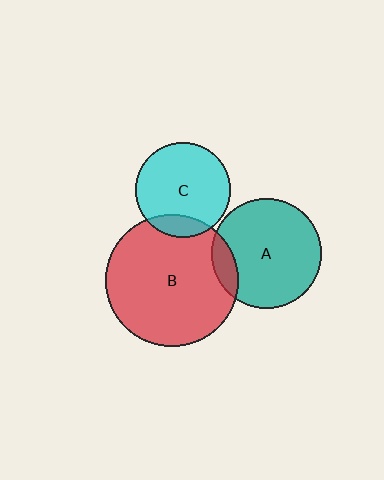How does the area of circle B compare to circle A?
Approximately 1.4 times.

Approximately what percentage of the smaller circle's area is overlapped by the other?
Approximately 10%.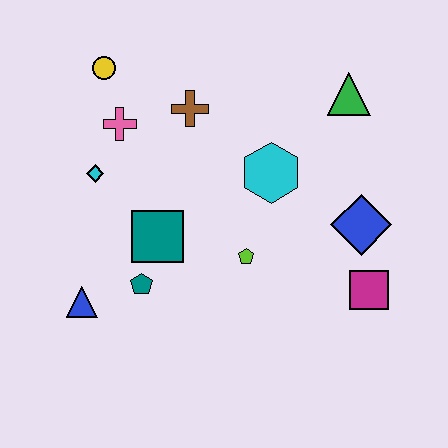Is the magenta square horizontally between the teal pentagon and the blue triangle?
No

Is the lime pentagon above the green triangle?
No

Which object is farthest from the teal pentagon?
The green triangle is farthest from the teal pentagon.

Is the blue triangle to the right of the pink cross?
No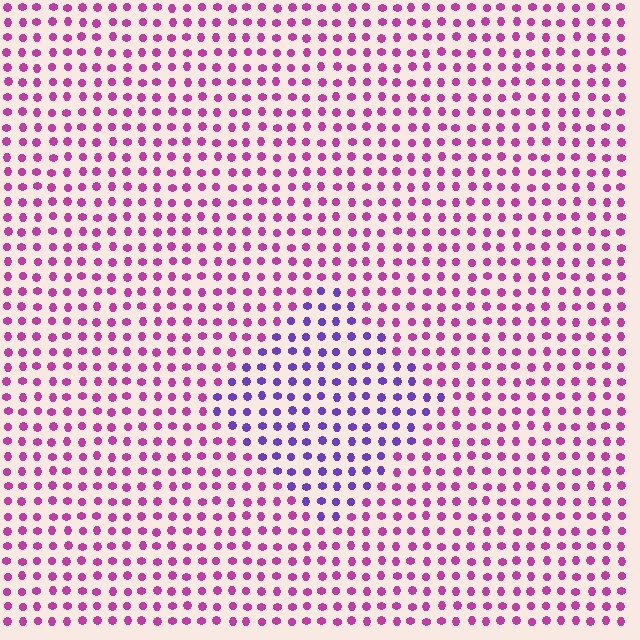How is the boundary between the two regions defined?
The boundary is defined purely by a slight shift in hue (about 50 degrees). Spacing, size, and orientation are identical on both sides.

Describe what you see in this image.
The image is filled with small magenta elements in a uniform arrangement. A diamond-shaped region is visible where the elements are tinted to a slightly different hue, forming a subtle color boundary.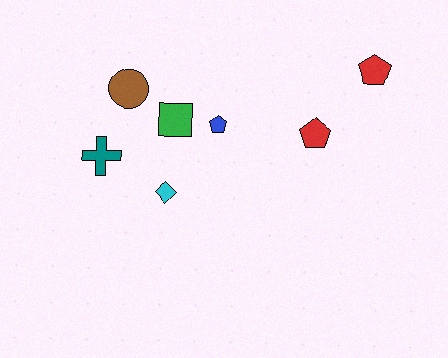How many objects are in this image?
There are 7 objects.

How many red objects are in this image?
There are 2 red objects.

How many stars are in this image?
There are no stars.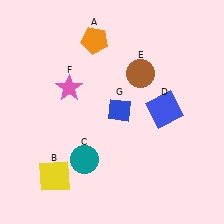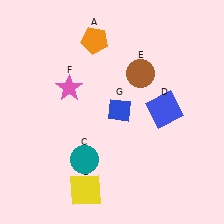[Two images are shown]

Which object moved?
The yellow square (B) moved right.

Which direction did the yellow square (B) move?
The yellow square (B) moved right.